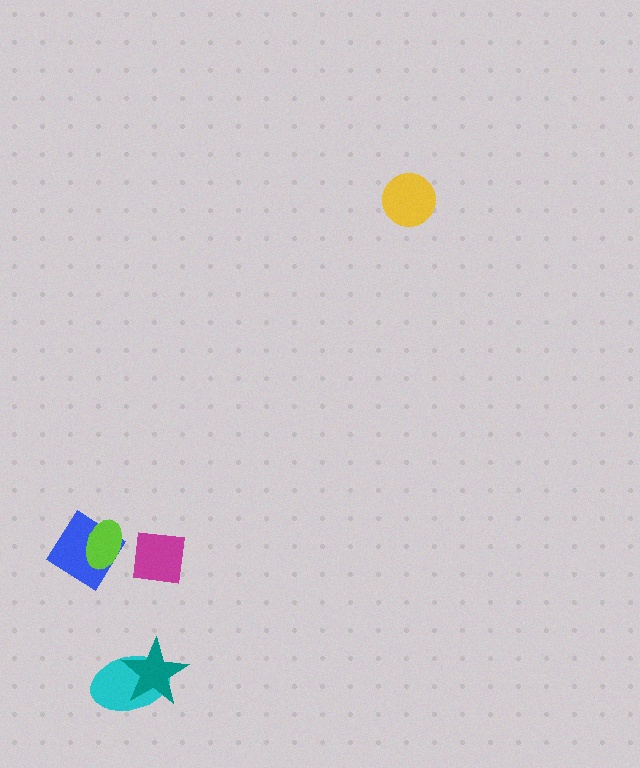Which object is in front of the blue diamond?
The lime ellipse is in front of the blue diamond.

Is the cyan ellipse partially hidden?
Yes, it is partially covered by another shape.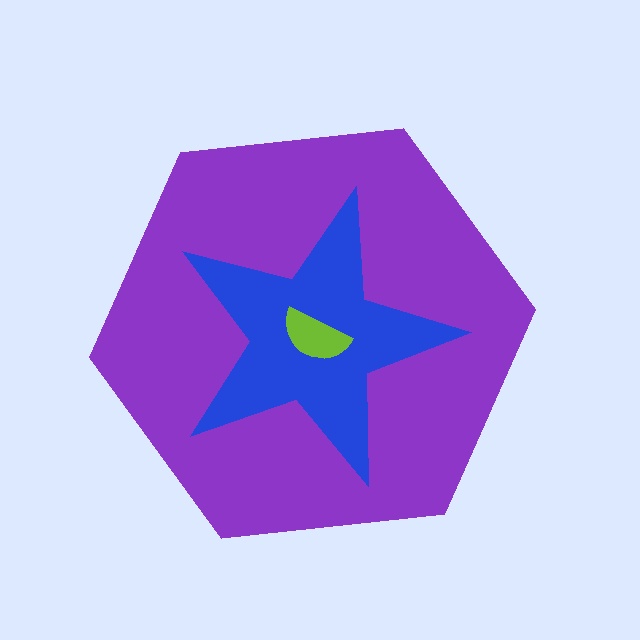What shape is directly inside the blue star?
The lime semicircle.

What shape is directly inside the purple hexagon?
The blue star.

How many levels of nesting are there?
3.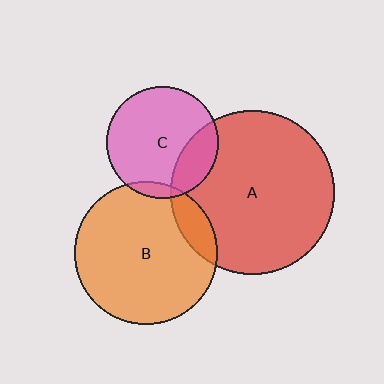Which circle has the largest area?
Circle A (red).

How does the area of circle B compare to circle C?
Approximately 1.6 times.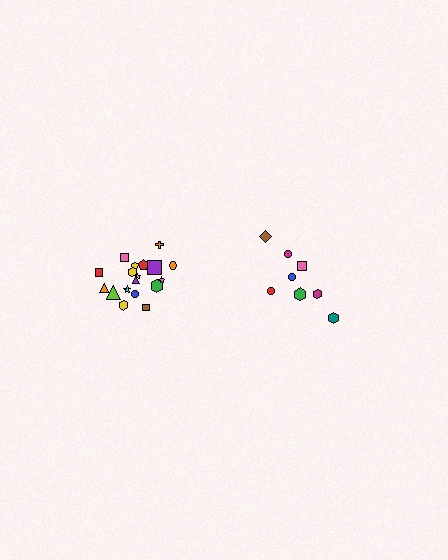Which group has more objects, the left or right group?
The left group.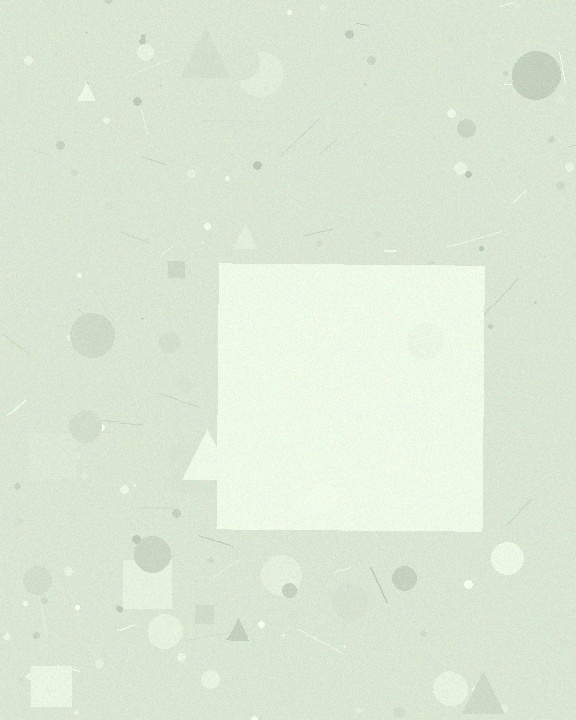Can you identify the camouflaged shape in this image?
The camouflaged shape is a square.